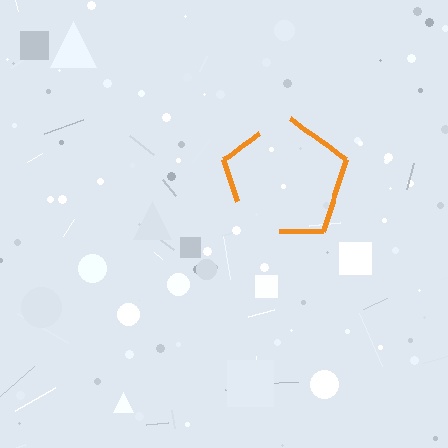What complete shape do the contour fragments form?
The contour fragments form a pentagon.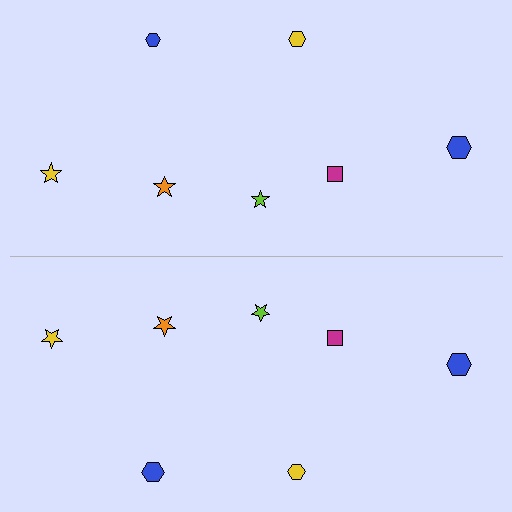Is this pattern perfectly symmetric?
No, the pattern is not perfectly symmetric. The blue hexagon on the bottom side has a different size than its mirror counterpart.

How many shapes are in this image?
There are 14 shapes in this image.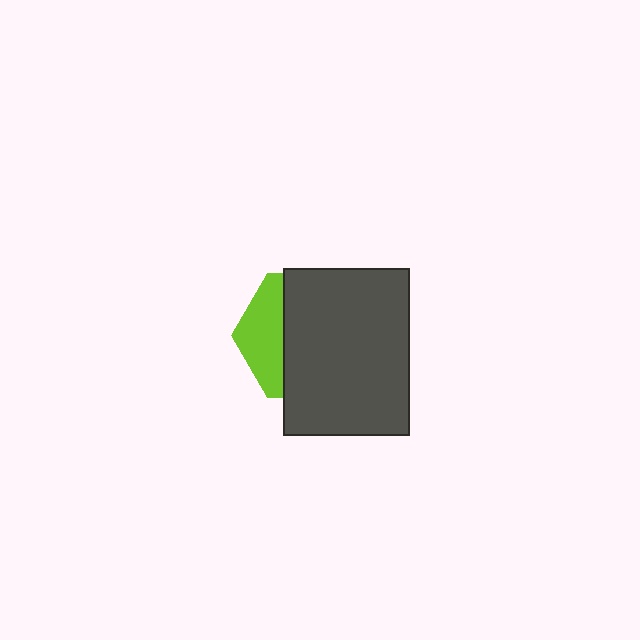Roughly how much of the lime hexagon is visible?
A small part of it is visible (roughly 32%).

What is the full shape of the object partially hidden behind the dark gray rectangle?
The partially hidden object is a lime hexagon.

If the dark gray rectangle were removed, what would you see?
You would see the complete lime hexagon.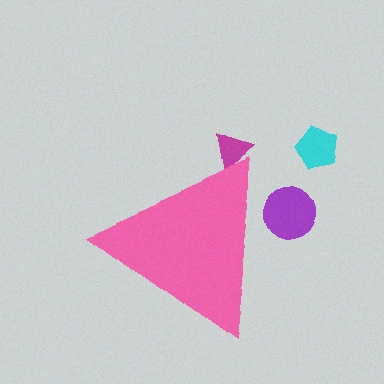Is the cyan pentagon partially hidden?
No, the cyan pentagon is fully visible.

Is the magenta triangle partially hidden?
Yes, the magenta triangle is partially hidden behind the pink triangle.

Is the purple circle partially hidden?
Yes, the purple circle is partially hidden behind the pink triangle.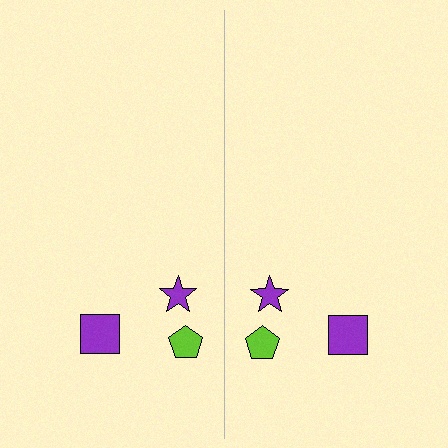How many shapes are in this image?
There are 6 shapes in this image.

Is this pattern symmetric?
Yes, this pattern has bilateral (reflection) symmetry.